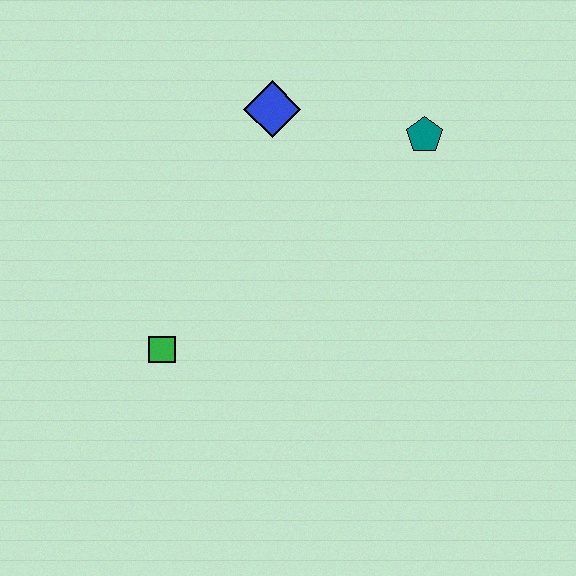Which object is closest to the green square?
The blue diamond is closest to the green square.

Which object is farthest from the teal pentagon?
The green square is farthest from the teal pentagon.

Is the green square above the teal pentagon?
No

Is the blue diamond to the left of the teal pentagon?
Yes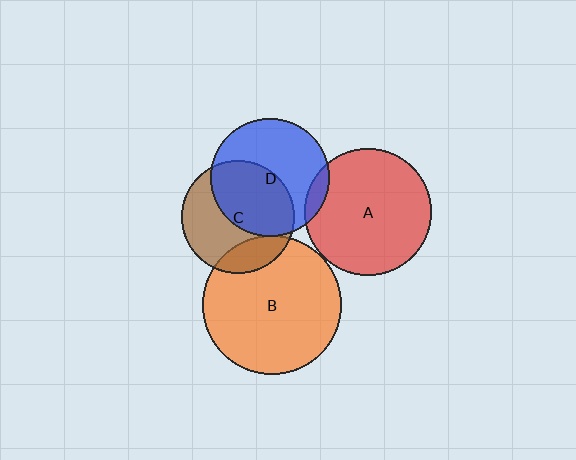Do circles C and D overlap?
Yes.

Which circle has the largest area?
Circle B (orange).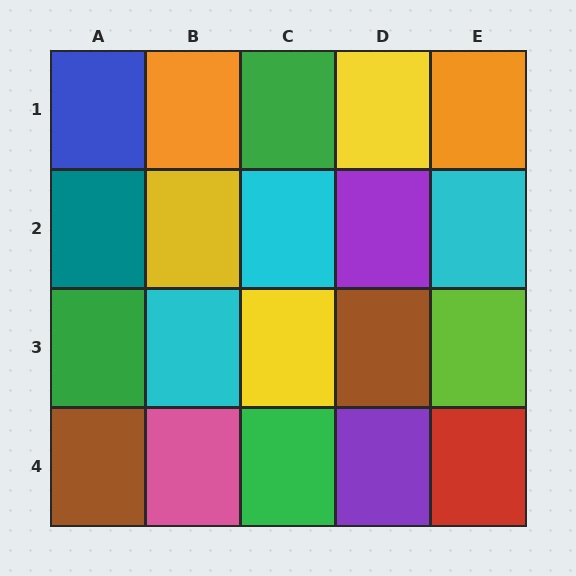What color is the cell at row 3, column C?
Yellow.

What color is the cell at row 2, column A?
Teal.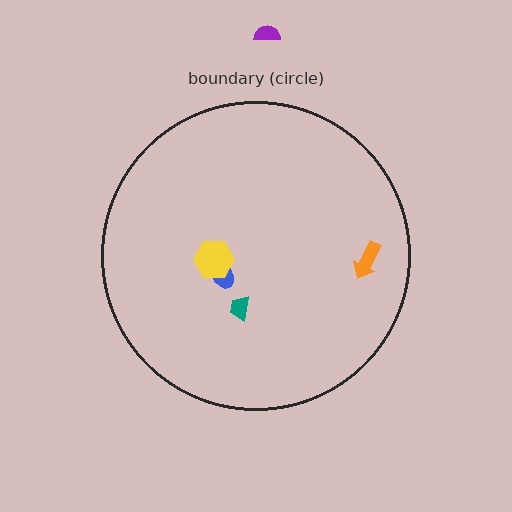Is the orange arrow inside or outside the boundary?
Inside.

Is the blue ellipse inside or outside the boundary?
Inside.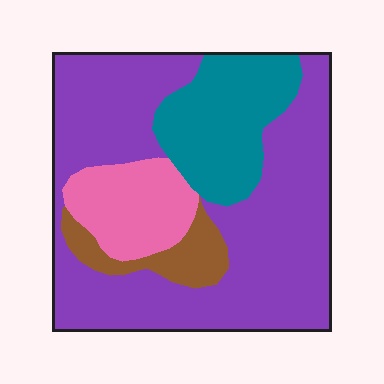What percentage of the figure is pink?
Pink takes up less than a quarter of the figure.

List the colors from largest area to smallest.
From largest to smallest: purple, teal, pink, brown.